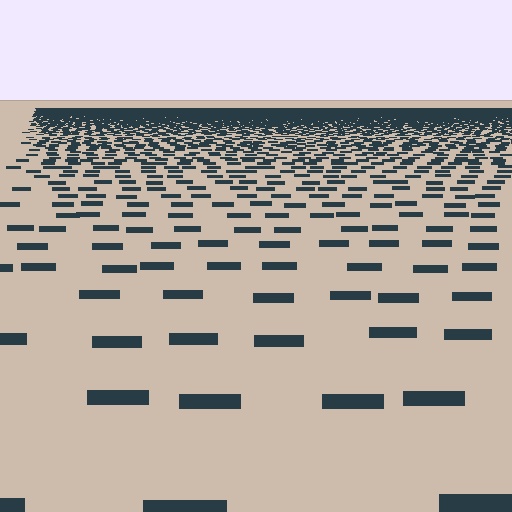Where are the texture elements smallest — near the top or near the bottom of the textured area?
Near the top.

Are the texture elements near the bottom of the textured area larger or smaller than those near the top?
Larger. Near the bottom, elements are closer to the viewer and appear at a bigger on-screen size.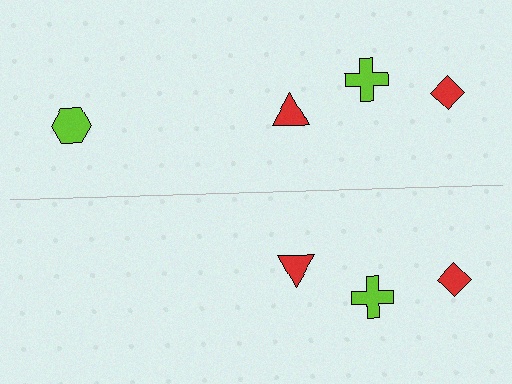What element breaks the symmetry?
A lime hexagon is missing from the bottom side.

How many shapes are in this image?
There are 7 shapes in this image.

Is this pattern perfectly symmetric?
No, the pattern is not perfectly symmetric. A lime hexagon is missing from the bottom side.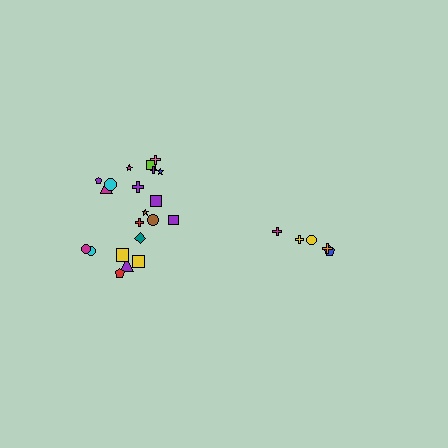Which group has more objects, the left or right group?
The left group.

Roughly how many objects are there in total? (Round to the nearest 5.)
Roughly 25 objects in total.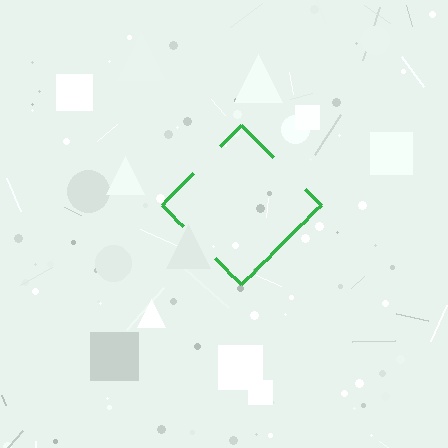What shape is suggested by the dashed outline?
The dashed outline suggests a diamond.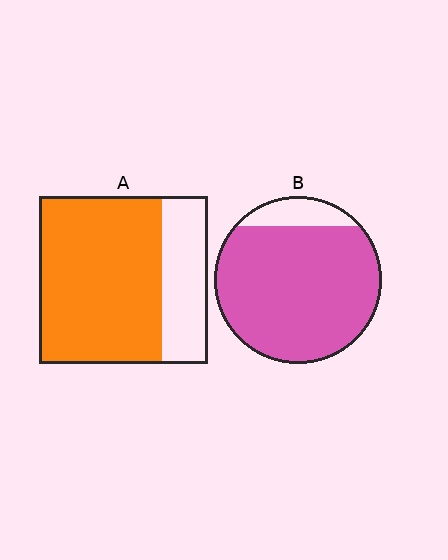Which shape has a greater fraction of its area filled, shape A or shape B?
Shape B.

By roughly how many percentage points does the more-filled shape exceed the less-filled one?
By roughly 15 percentage points (B over A).